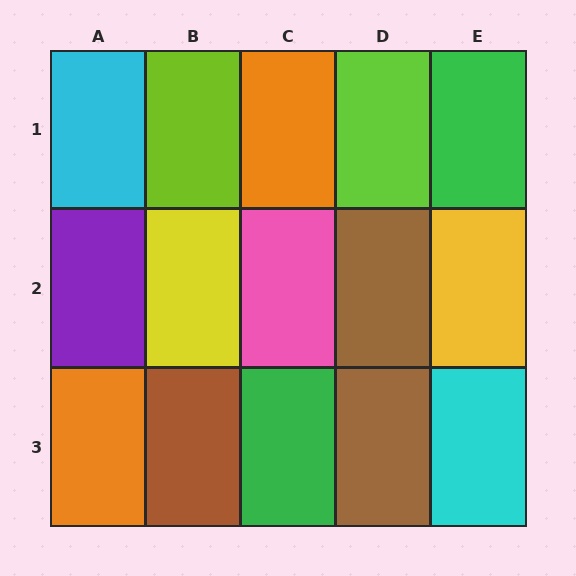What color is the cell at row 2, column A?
Purple.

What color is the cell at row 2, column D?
Brown.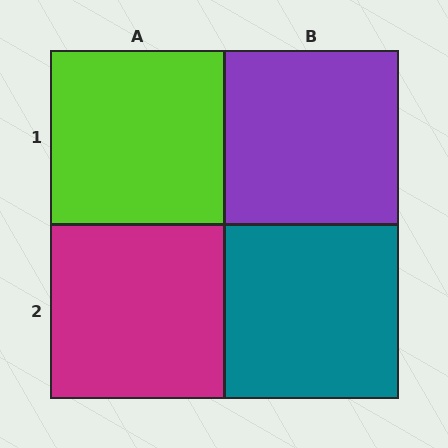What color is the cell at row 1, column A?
Lime.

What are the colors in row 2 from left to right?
Magenta, teal.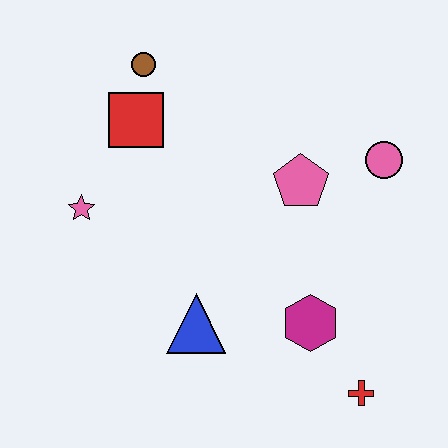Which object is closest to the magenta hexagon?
The red cross is closest to the magenta hexagon.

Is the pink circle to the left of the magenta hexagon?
No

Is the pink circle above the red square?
No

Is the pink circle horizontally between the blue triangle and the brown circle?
No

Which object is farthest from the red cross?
The brown circle is farthest from the red cross.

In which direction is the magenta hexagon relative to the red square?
The magenta hexagon is below the red square.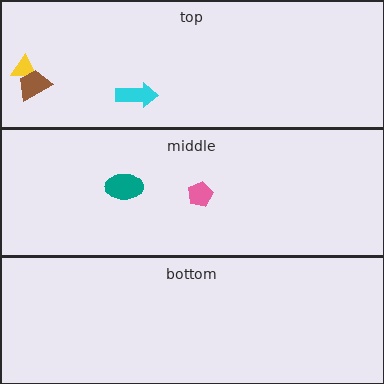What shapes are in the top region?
The yellow triangle, the brown trapezoid, the cyan arrow.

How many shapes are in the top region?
3.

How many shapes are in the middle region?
2.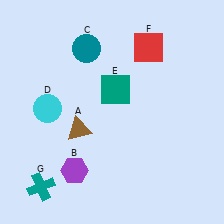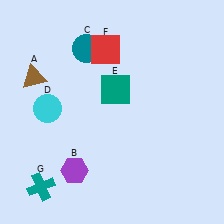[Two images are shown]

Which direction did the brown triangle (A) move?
The brown triangle (A) moved up.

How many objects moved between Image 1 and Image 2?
2 objects moved between the two images.